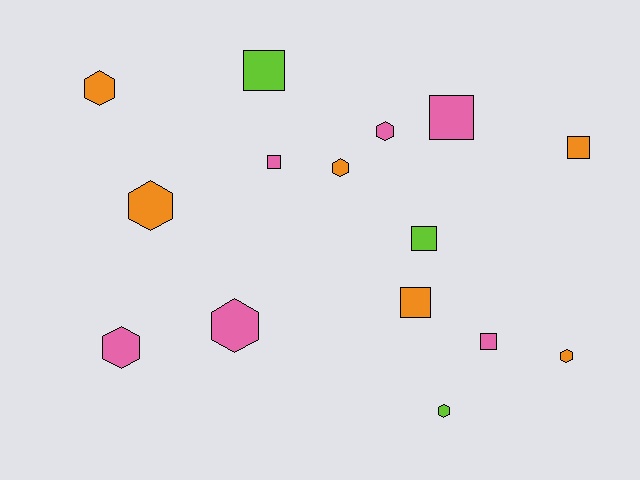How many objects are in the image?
There are 15 objects.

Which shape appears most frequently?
Hexagon, with 8 objects.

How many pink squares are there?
There are 3 pink squares.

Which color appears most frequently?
Orange, with 6 objects.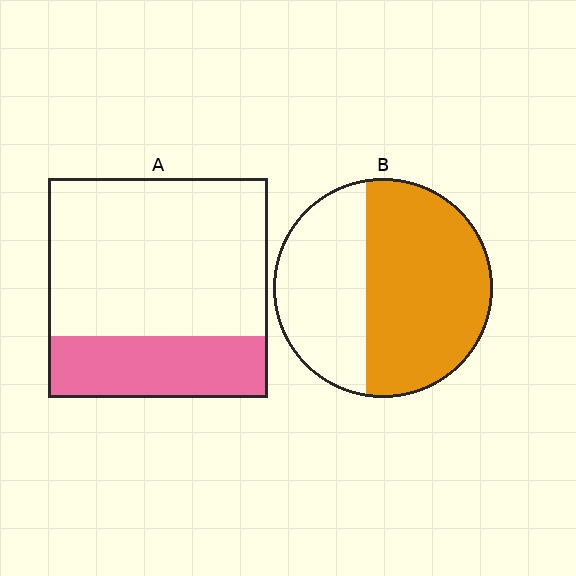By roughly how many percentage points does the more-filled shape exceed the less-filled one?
By roughly 30 percentage points (B over A).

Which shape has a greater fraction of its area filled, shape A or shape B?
Shape B.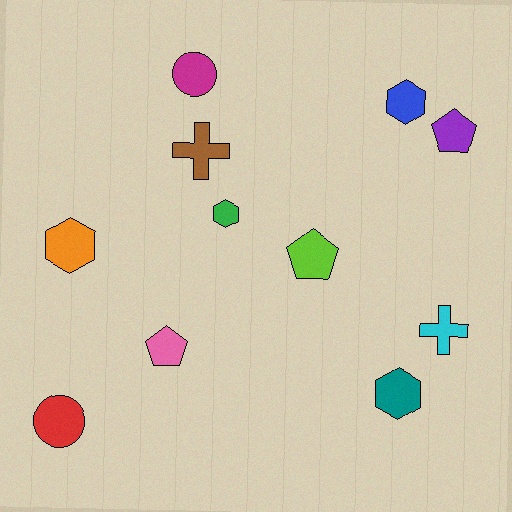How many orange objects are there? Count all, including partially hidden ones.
There is 1 orange object.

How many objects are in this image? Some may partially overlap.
There are 11 objects.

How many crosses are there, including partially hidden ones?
There are 2 crosses.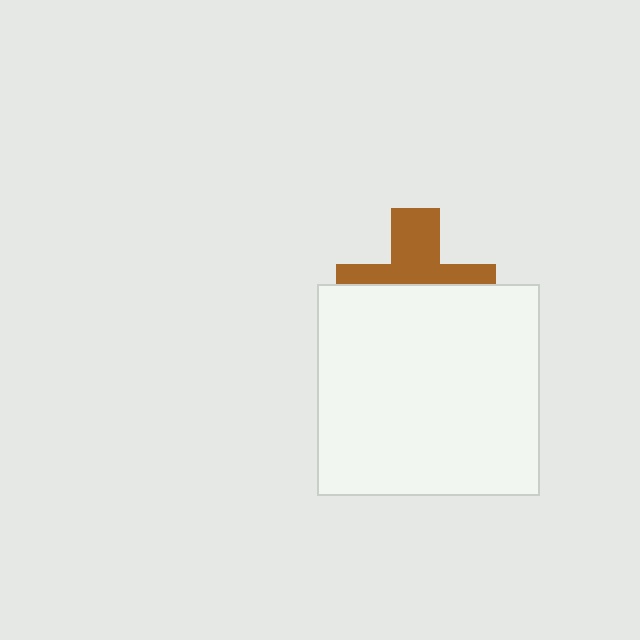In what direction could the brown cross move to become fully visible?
The brown cross could move up. That would shift it out from behind the white rectangle entirely.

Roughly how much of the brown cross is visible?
A small part of it is visible (roughly 44%).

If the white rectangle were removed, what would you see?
You would see the complete brown cross.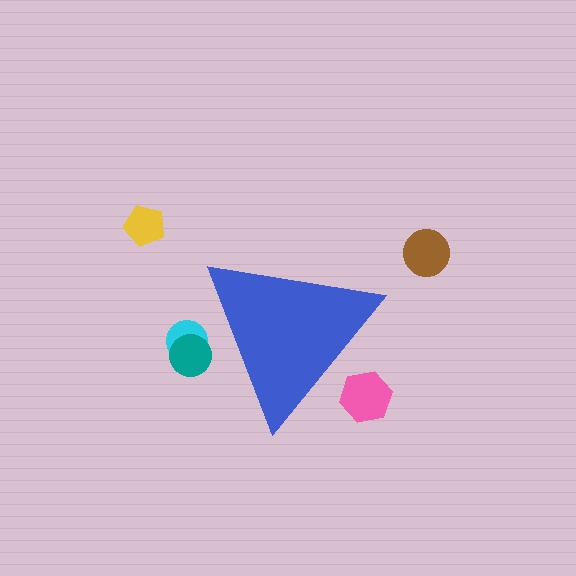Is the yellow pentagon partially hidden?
No, the yellow pentagon is fully visible.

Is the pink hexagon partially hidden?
Yes, the pink hexagon is partially hidden behind the blue triangle.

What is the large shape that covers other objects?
A blue triangle.